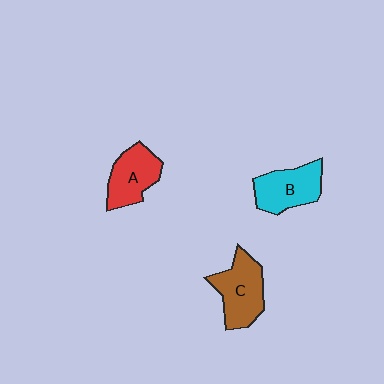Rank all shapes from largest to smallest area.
From largest to smallest: C (brown), B (cyan), A (red).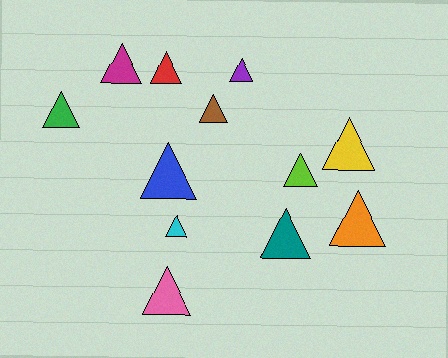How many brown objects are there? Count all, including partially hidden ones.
There is 1 brown object.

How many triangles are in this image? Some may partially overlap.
There are 12 triangles.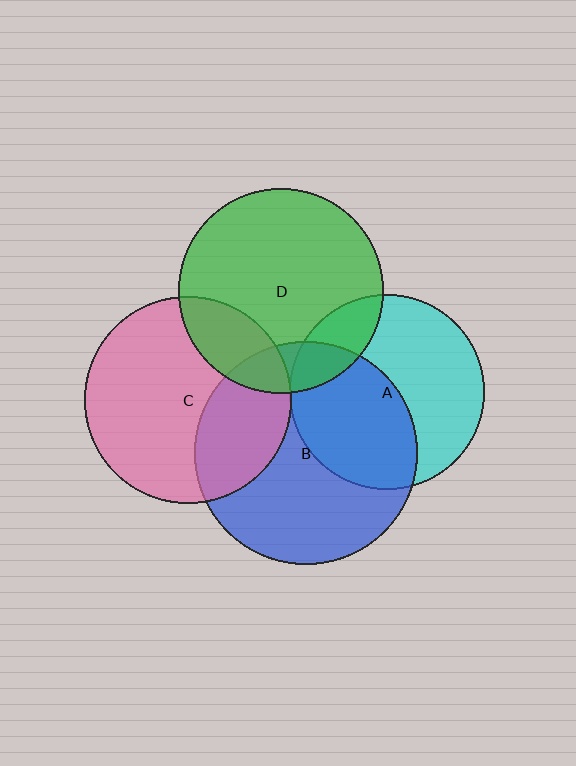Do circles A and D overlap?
Yes.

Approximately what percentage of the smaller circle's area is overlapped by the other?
Approximately 15%.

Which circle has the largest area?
Circle B (blue).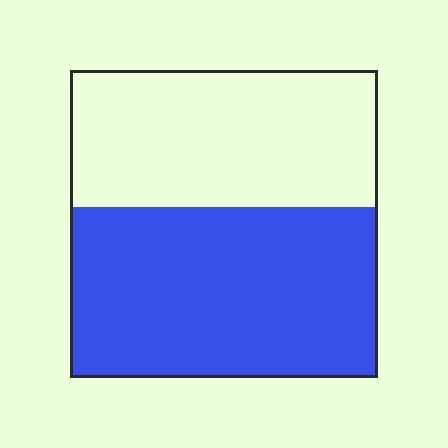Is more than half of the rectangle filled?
Yes.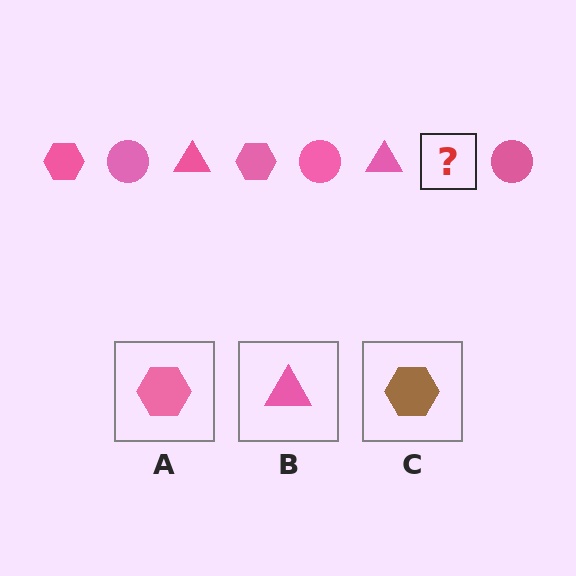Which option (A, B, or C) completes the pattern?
A.